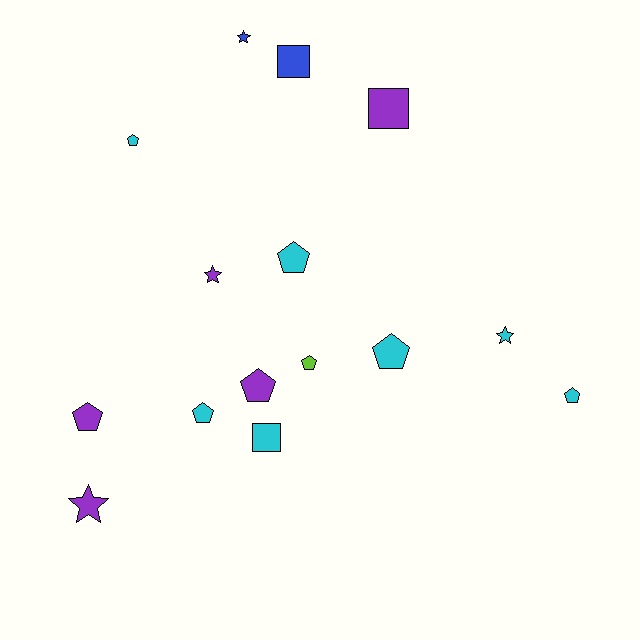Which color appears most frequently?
Cyan, with 7 objects.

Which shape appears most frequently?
Pentagon, with 8 objects.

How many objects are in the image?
There are 15 objects.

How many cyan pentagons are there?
There are 5 cyan pentagons.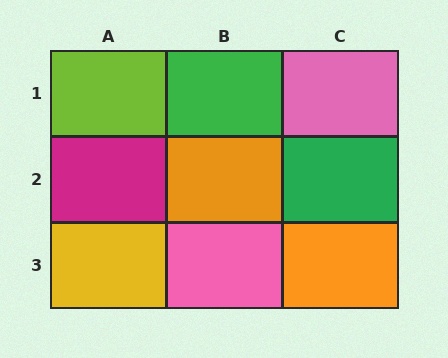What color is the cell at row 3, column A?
Yellow.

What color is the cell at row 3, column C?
Orange.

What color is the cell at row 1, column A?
Lime.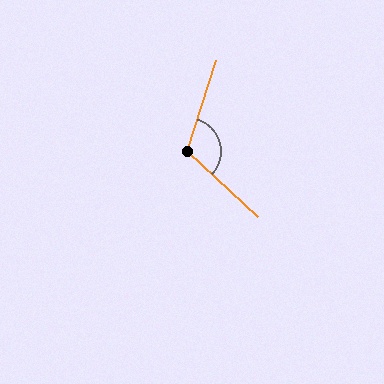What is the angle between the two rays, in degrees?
Approximately 114 degrees.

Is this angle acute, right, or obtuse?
It is obtuse.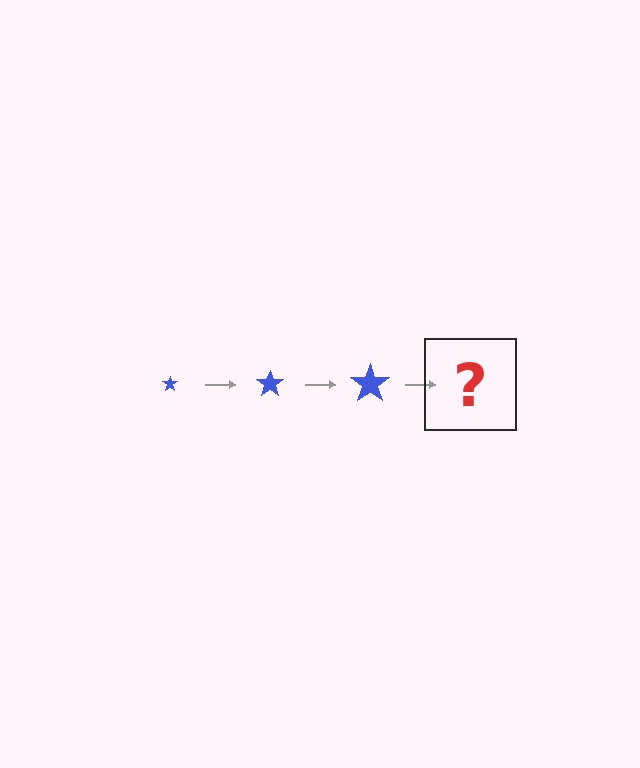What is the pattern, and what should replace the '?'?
The pattern is that the star gets progressively larger each step. The '?' should be a blue star, larger than the previous one.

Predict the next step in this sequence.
The next step is a blue star, larger than the previous one.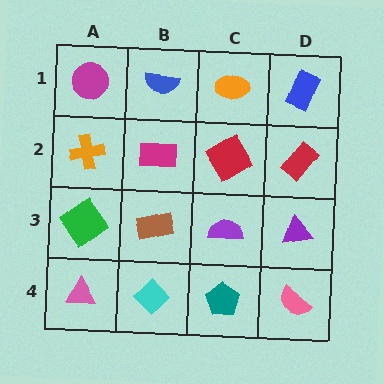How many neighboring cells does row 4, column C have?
3.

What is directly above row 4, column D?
A purple triangle.